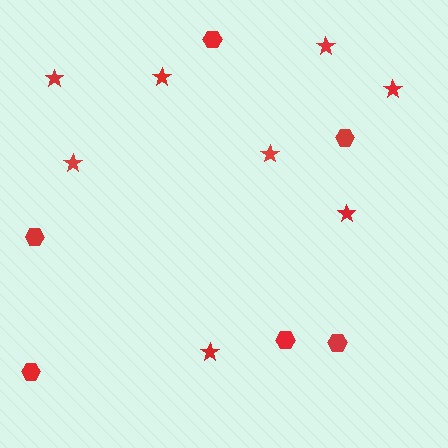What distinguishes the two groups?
There are 2 groups: one group of stars (8) and one group of hexagons (6).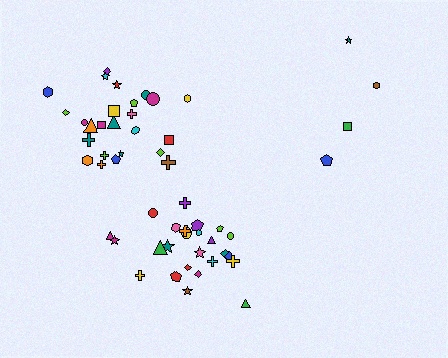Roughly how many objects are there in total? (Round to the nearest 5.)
Roughly 55 objects in total.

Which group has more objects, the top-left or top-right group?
The top-left group.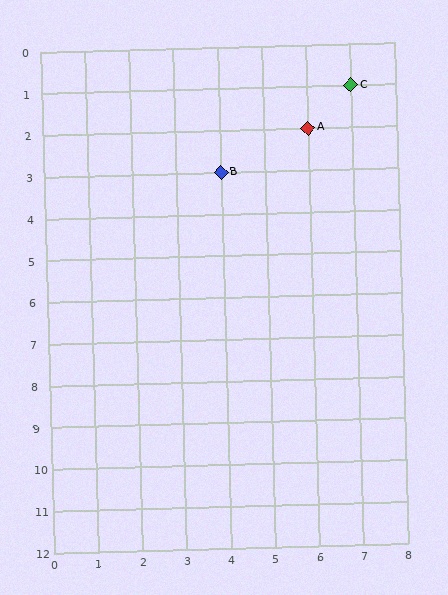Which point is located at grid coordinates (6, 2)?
Point A is at (6, 2).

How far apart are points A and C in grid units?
Points A and C are 1 column and 1 row apart (about 1.4 grid units diagonally).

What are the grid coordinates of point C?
Point C is at grid coordinates (7, 1).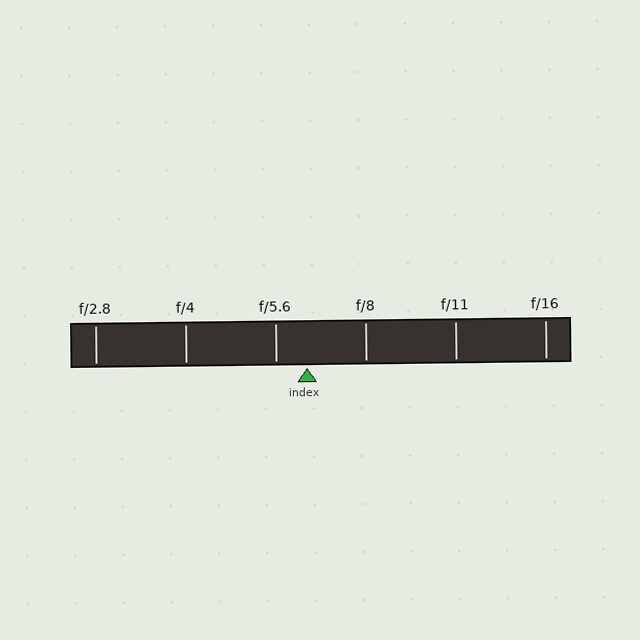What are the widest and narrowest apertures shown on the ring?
The widest aperture shown is f/2.8 and the narrowest is f/16.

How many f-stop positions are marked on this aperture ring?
There are 6 f-stop positions marked.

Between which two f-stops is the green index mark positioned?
The index mark is between f/5.6 and f/8.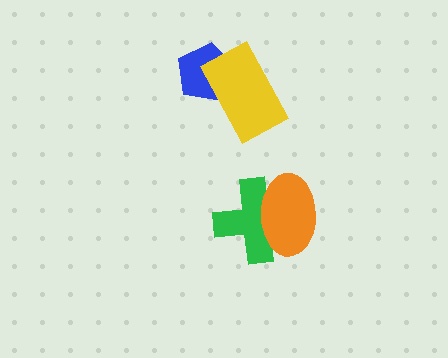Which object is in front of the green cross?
The orange ellipse is in front of the green cross.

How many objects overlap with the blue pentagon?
1 object overlaps with the blue pentagon.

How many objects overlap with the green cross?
1 object overlaps with the green cross.